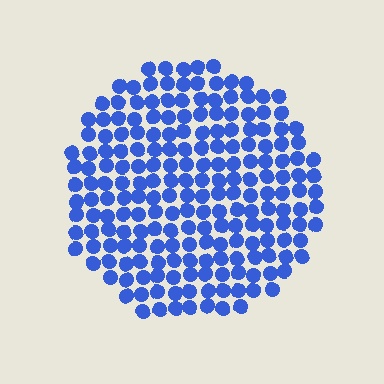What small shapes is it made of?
It is made of small circles.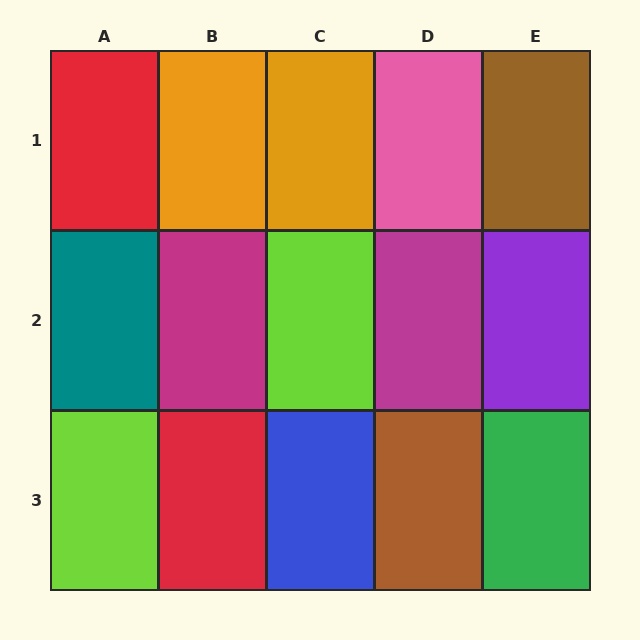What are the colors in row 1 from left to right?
Red, orange, orange, pink, brown.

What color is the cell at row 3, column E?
Green.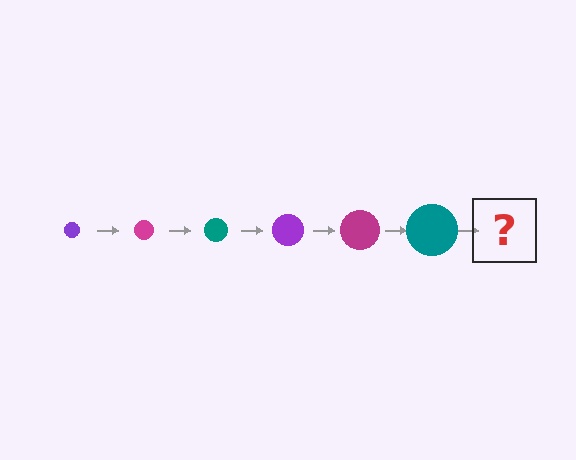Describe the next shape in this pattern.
It should be a purple circle, larger than the previous one.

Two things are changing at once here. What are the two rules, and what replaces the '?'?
The two rules are that the circle grows larger each step and the color cycles through purple, magenta, and teal. The '?' should be a purple circle, larger than the previous one.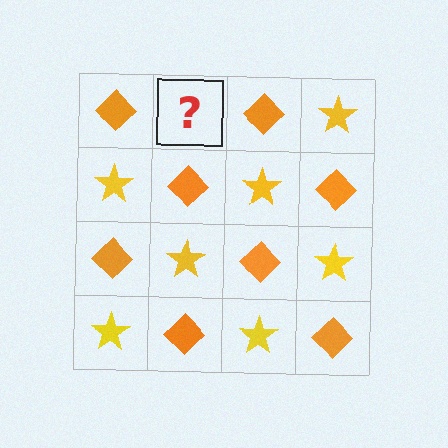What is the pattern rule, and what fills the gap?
The rule is that it alternates orange diamond and yellow star in a checkerboard pattern. The gap should be filled with a yellow star.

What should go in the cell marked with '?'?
The missing cell should contain a yellow star.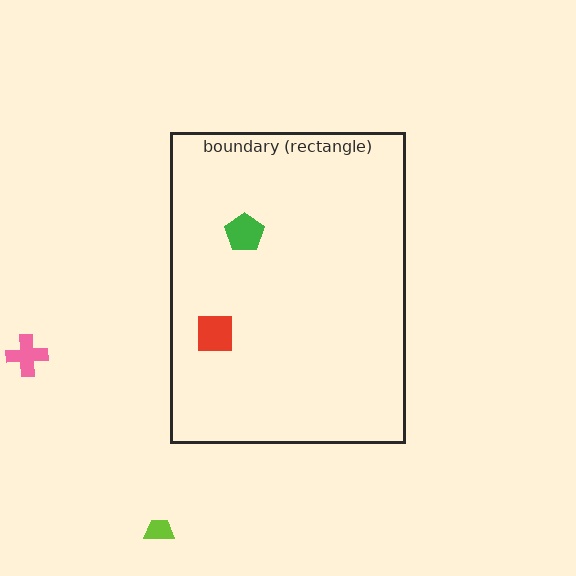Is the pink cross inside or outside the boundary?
Outside.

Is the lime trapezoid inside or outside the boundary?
Outside.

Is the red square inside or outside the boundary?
Inside.